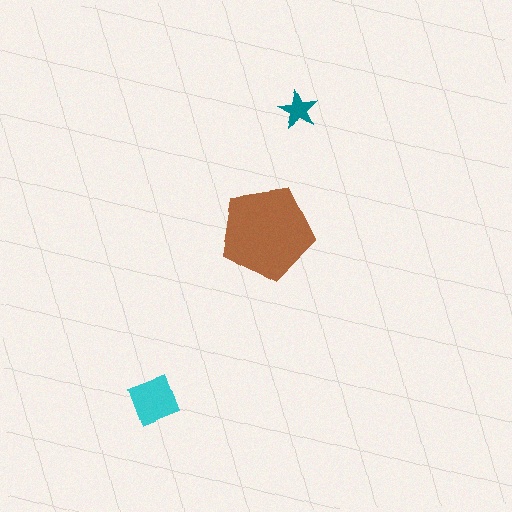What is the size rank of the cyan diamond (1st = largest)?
2nd.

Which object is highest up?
The teal star is topmost.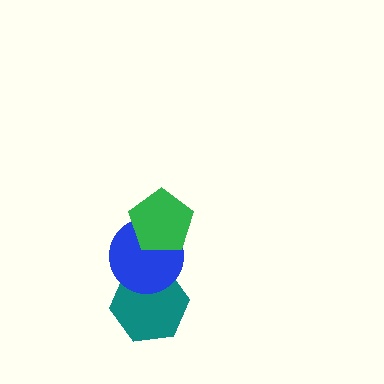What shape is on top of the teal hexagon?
The blue circle is on top of the teal hexagon.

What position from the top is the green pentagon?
The green pentagon is 1st from the top.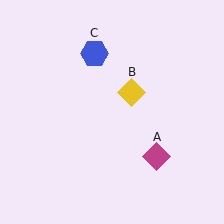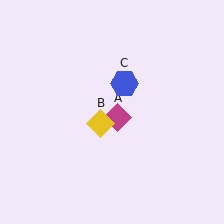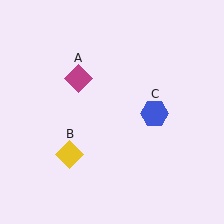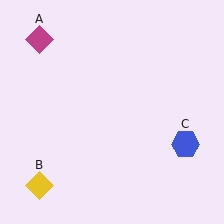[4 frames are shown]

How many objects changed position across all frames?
3 objects changed position: magenta diamond (object A), yellow diamond (object B), blue hexagon (object C).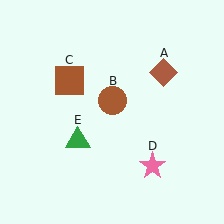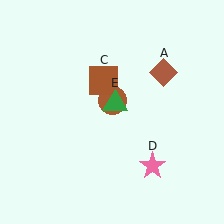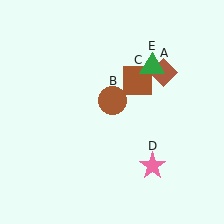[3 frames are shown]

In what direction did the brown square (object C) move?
The brown square (object C) moved right.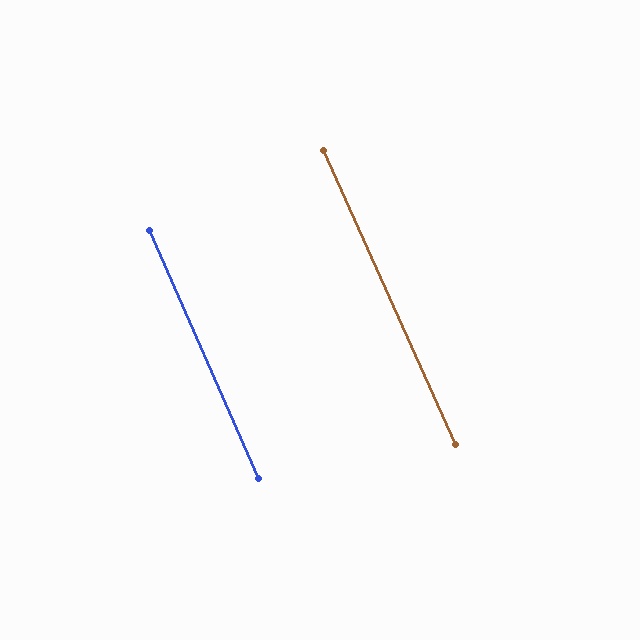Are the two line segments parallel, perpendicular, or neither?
Parallel — their directions differ by only 0.4°.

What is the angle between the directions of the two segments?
Approximately 0 degrees.